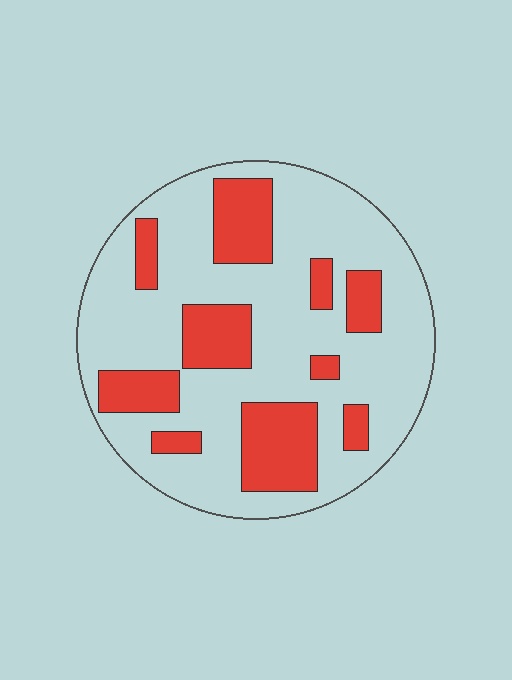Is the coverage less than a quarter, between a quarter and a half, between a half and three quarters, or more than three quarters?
Between a quarter and a half.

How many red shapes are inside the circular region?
10.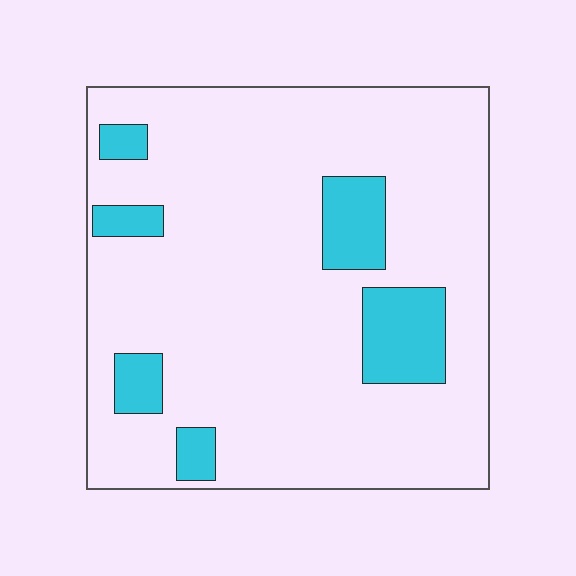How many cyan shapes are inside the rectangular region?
6.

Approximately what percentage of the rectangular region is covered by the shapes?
Approximately 15%.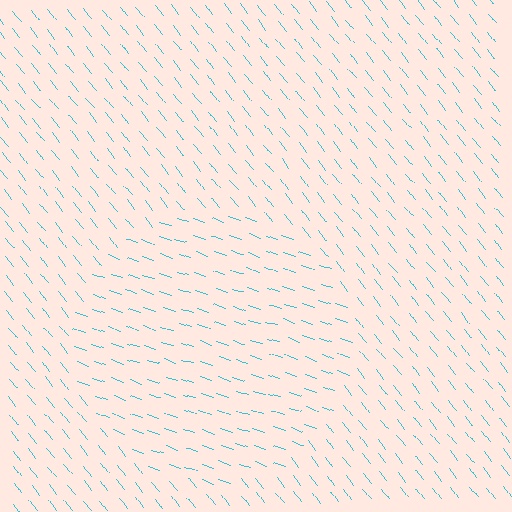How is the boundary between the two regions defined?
The boundary is defined purely by a change in line orientation (approximately 33 degrees difference). All lines are the same color and thickness.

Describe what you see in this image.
The image is filled with small cyan line segments. A circle region in the image has lines oriented differently from the surrounding lines, creating a visible texture boundary.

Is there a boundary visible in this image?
Yes, there is a texture boundary formed by a change in line orientation.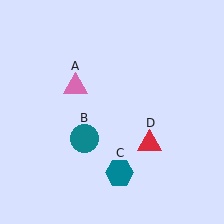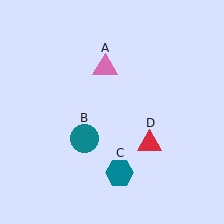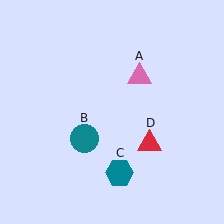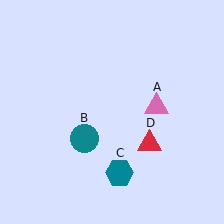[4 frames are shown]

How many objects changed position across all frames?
1 object changed position: pink triangle (object A).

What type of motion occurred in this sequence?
The pink triangle (object A) rotated clockwise around the center of the scene.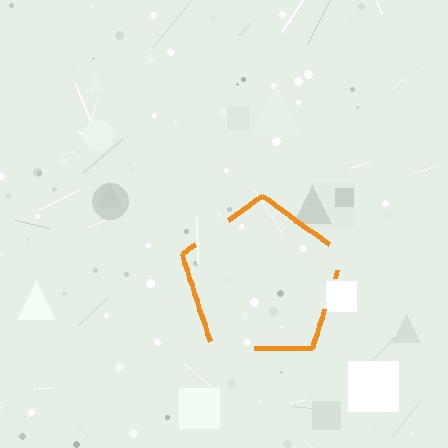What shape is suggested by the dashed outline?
The dashed outline suggests a pentagon.